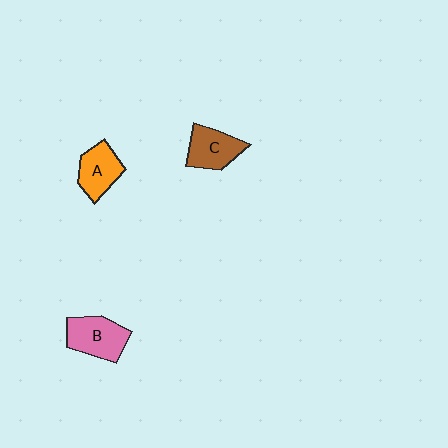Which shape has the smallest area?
Shape A (orange).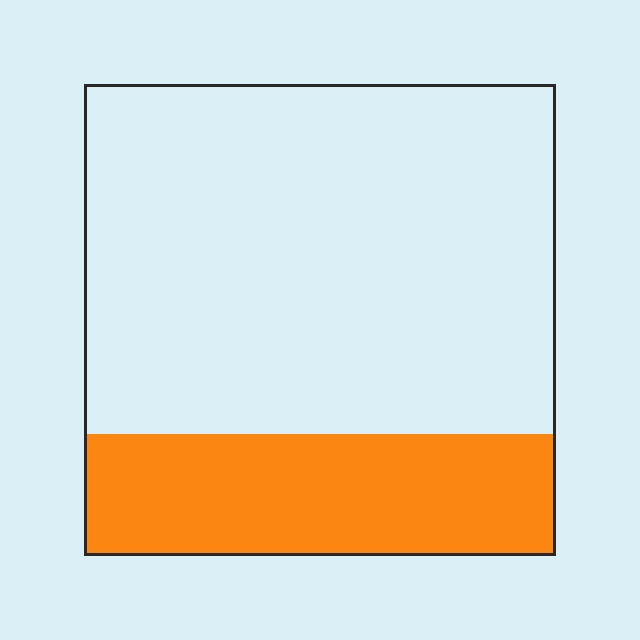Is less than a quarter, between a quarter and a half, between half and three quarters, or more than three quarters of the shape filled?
Between a quarter and a half.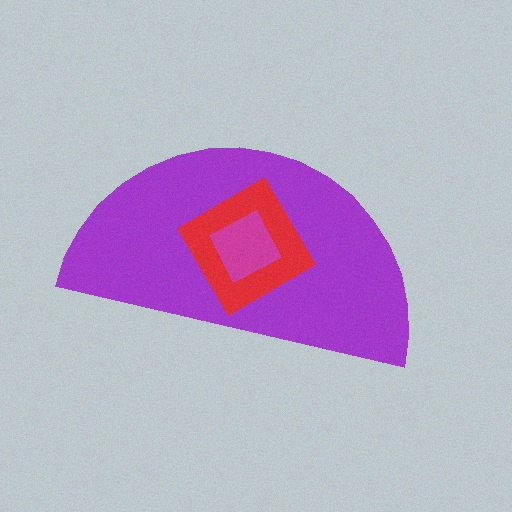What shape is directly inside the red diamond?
The magenta diamond.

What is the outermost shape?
The purple semicircle.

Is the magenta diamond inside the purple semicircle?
Yes.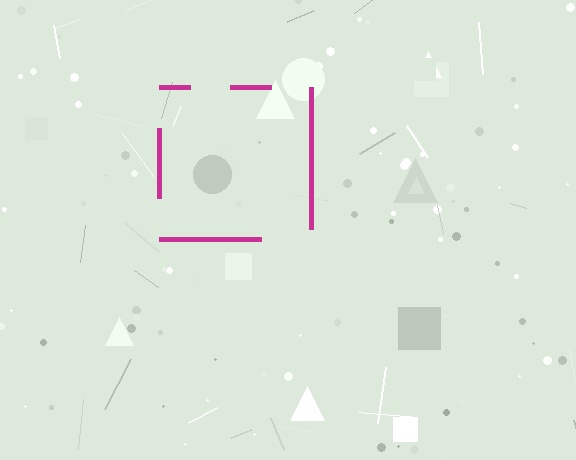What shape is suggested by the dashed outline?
The dashed outline suggests a square.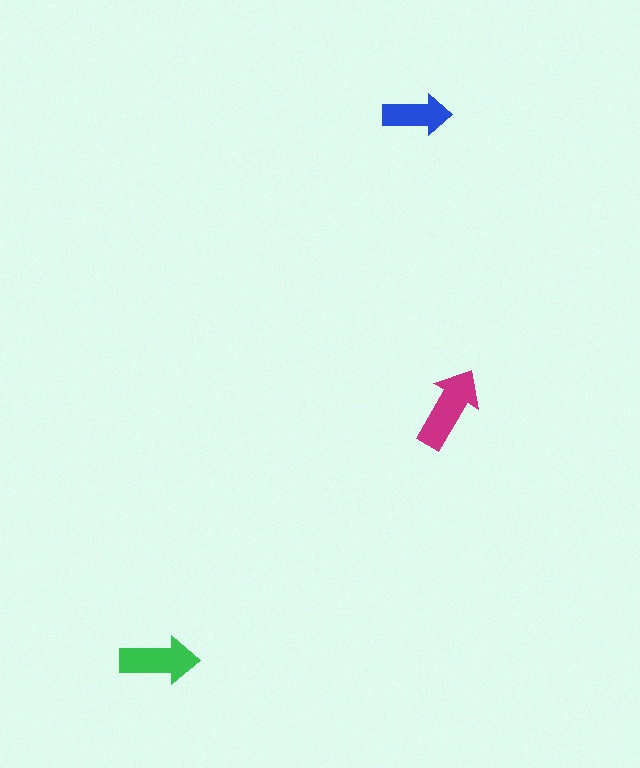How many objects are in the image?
There are 3 objects in the image.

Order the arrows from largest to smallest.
the magenta one, the green one, the blue one.